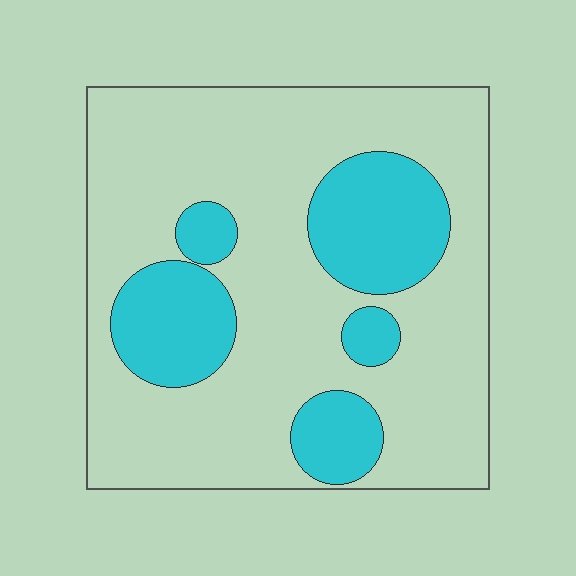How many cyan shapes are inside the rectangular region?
5.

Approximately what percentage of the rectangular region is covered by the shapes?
Approximately 25%.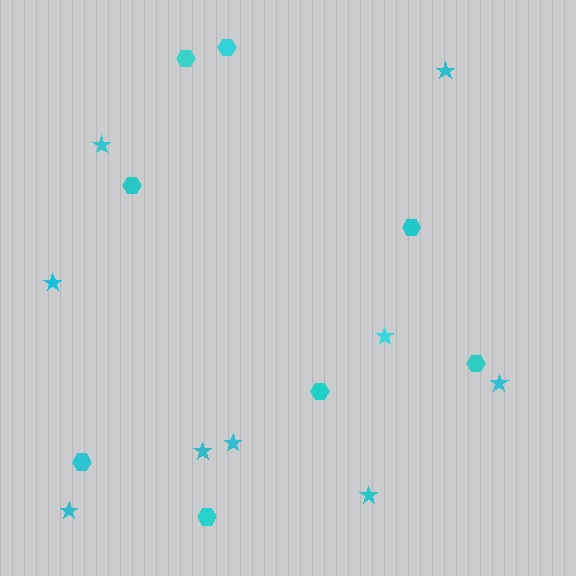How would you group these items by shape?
There are 2 groups: one group of hexagons (8) and one group of stars (9).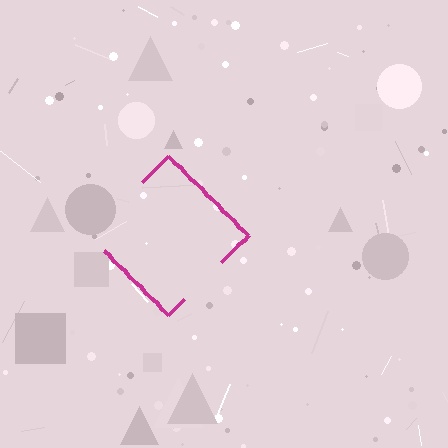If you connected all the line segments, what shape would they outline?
They would outline a diamond.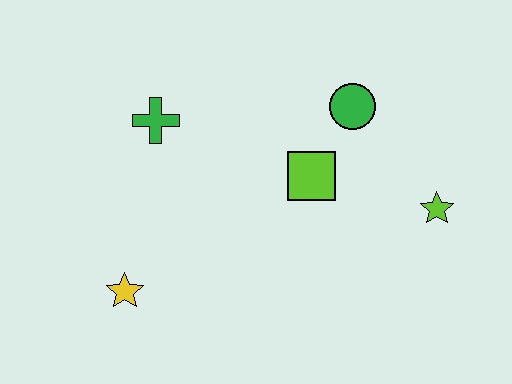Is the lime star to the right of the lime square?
Yes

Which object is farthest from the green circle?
The yellow star is farthest from the green circle.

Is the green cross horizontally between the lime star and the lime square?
No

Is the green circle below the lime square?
No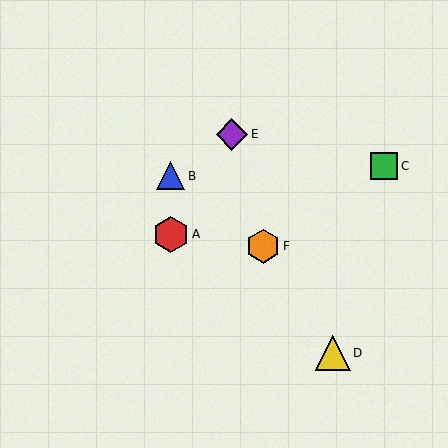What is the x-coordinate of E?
Object E is at x≈232.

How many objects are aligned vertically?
2 objects (A, B) are aligned vertically.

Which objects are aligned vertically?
Objects A, B are aligned vertically.